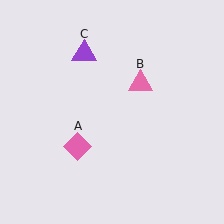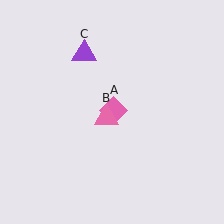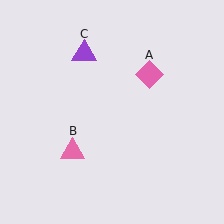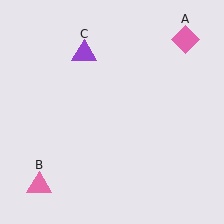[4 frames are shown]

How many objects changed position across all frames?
2 objects changed position: pink diamond (object A), pink triangle (object B).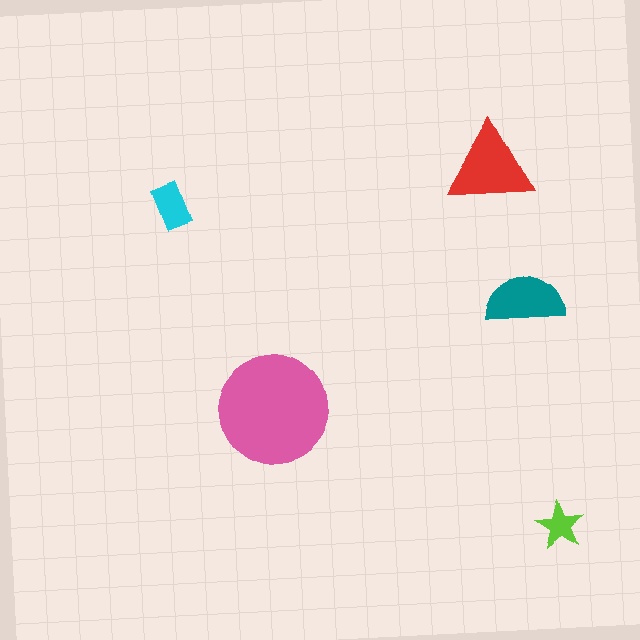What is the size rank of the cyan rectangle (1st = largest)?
4th.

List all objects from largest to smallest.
The pink circle, the red triangle, the teal semicircle, the cyan rectangle, the lime star.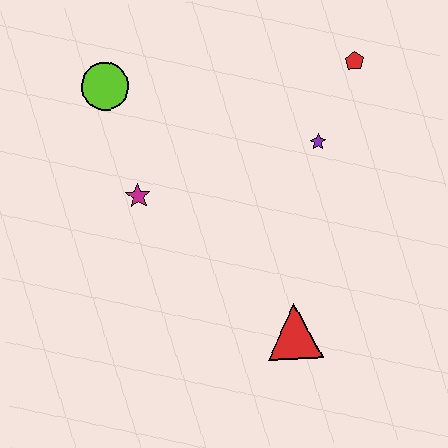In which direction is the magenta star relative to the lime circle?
The magenta star is below the lime circle.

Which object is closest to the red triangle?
The purple star is closest to the red triangle.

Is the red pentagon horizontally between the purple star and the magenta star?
No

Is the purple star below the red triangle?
No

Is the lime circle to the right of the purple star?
No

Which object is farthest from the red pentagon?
The red triangle is farthest from the red pentagon.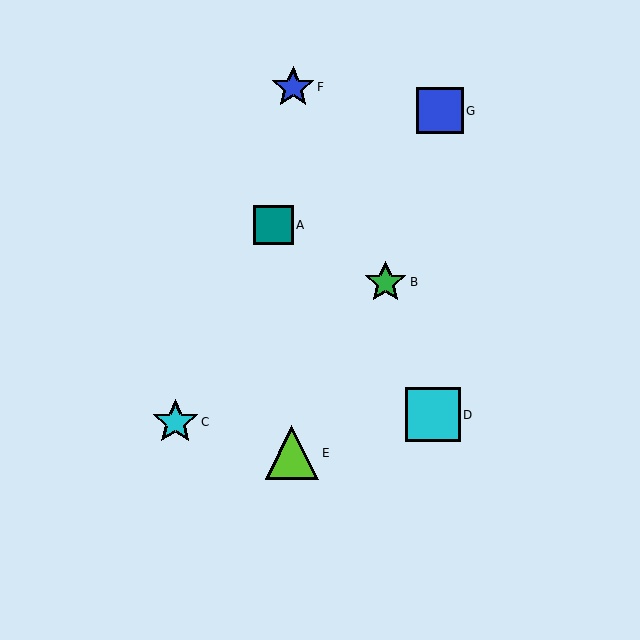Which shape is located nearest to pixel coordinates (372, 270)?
The green star (labeled B) at (386, 282) is nearest to that location.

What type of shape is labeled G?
Shape G is a blue square.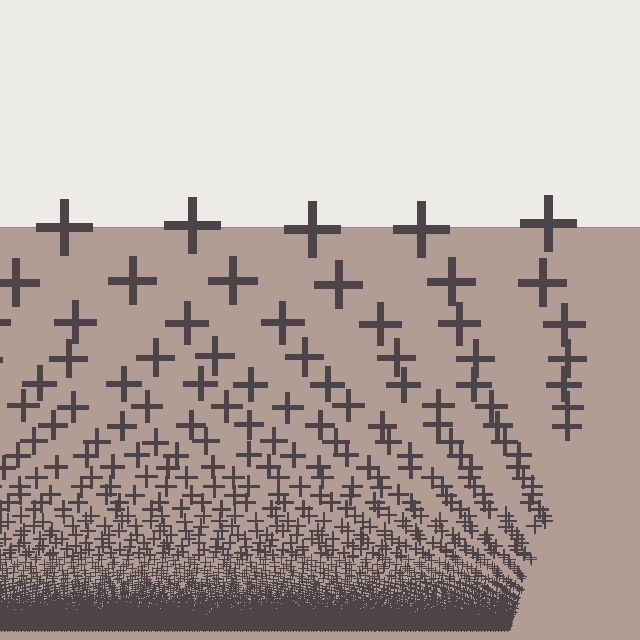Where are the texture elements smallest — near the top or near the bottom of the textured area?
Near the bottom.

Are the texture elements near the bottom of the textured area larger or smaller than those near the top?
Smaller. The gradient is inverted — elements near the bottom are smaller and denser.